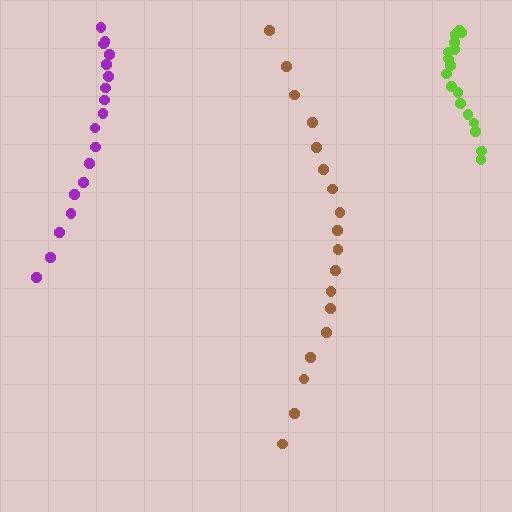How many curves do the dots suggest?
There are 3 distinct paths.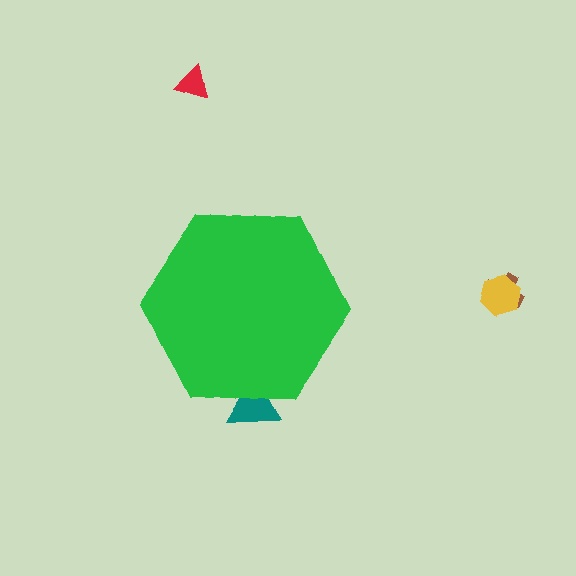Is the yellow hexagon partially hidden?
No, the yellow hexagon is fully visible.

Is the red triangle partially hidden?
No, the red triangle is fully visible.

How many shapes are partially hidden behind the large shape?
1 shape is partially hidden.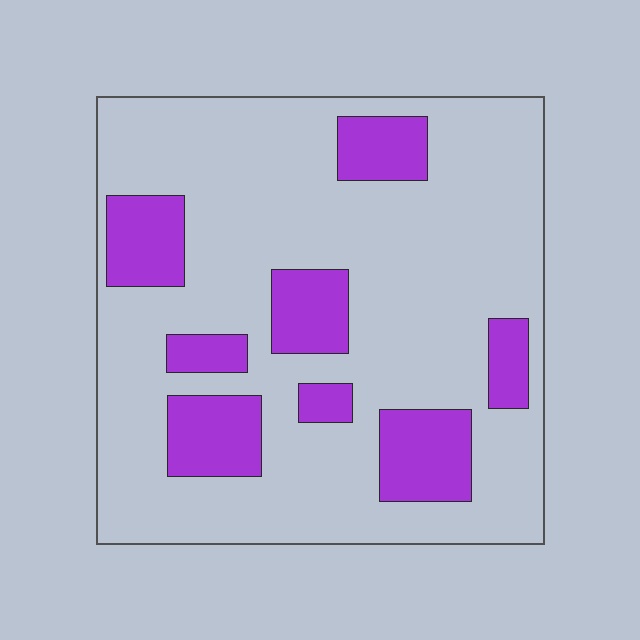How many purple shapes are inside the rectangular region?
8.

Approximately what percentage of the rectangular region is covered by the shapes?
Approximately 25%.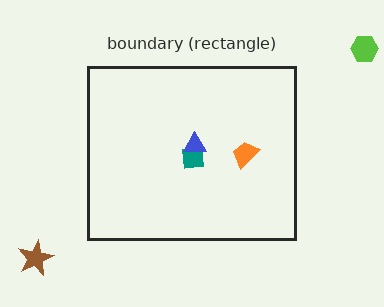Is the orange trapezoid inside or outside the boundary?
Inside.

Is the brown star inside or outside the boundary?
Outside.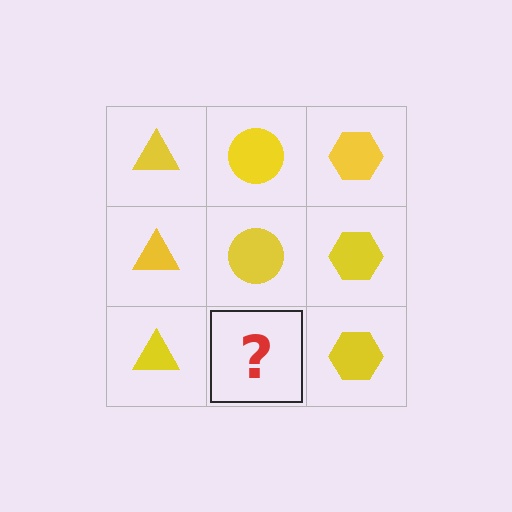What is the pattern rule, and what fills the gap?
The rule is that each column has a consistent shape. The gap should be filled with a yellow circle.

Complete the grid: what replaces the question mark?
The question mark should be replaced with a yellow circle.